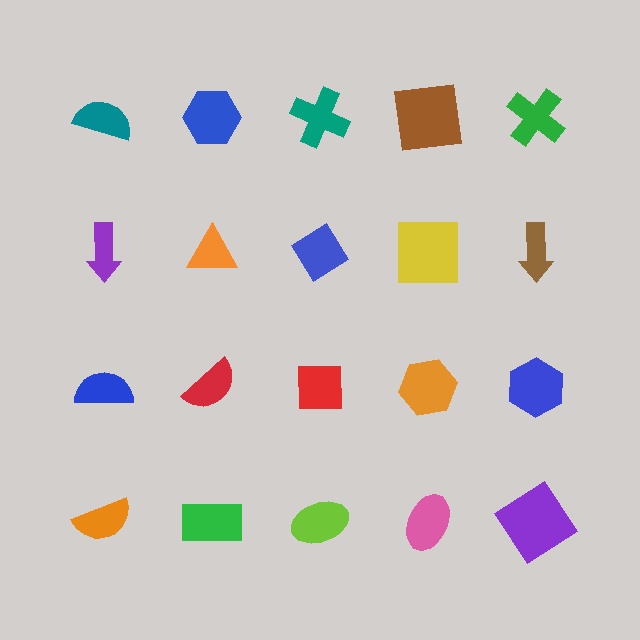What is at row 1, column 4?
A brown square.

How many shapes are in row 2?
5 shapes.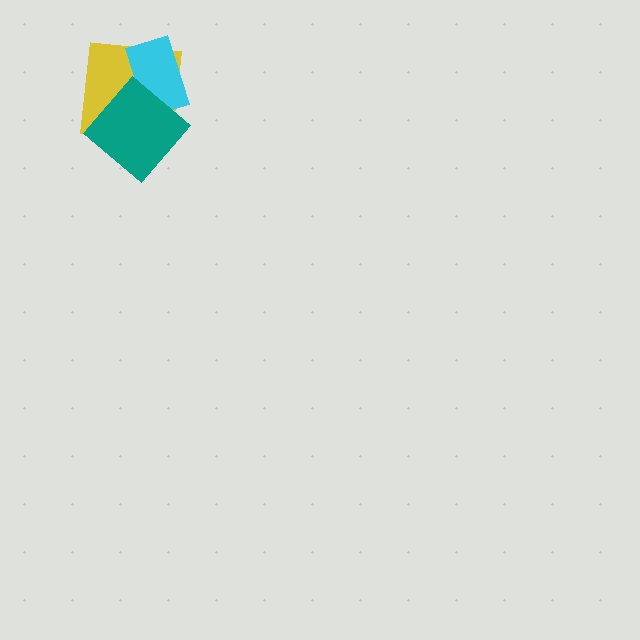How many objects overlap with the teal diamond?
2 objects overlap with the teal diamond.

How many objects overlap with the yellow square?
2 objects overlap with the yellow square.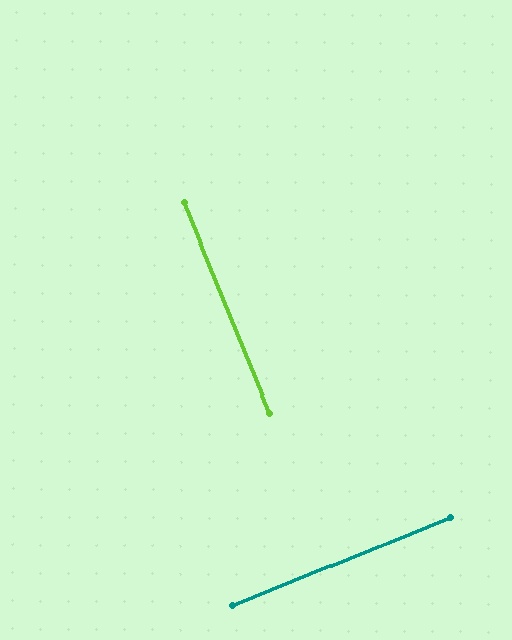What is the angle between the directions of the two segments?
Approximately 90 degrees.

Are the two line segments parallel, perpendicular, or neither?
Perpendicular — they meet at approximately 90°.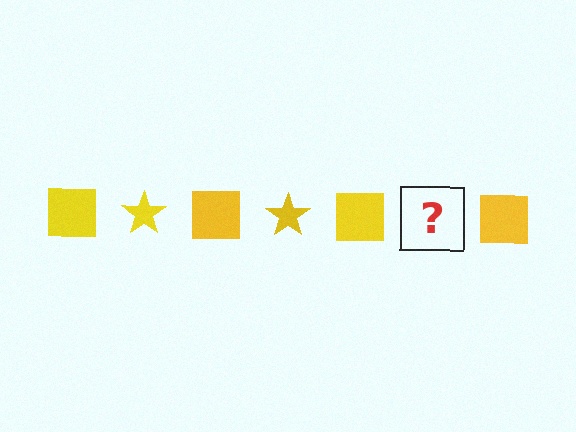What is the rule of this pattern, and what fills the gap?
The rule is that the pattern cycles through square, star shapes in yellow. The gap should be filled with a yellow star.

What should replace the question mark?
The question mark should be replaced with a yellow star.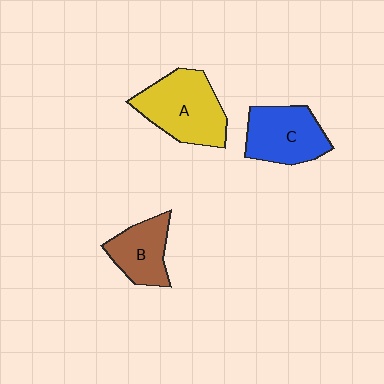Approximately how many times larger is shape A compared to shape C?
Approximately 1.2 times.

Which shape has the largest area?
Shape A (yellow).